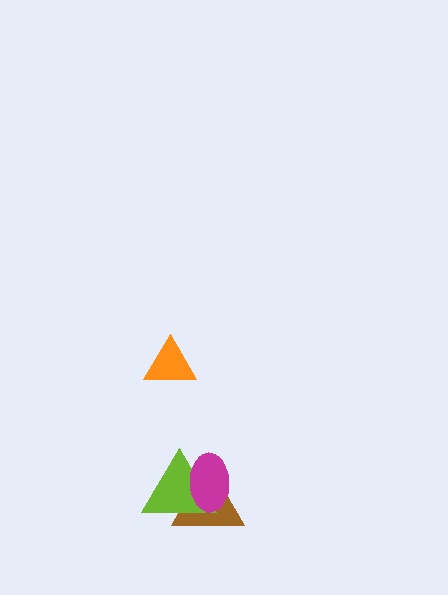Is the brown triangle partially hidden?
Yes, it is partially covered by another shape.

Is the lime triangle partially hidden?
Yes, it is partially covered by another shape.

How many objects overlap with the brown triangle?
2 objects overlap with the brown triangle.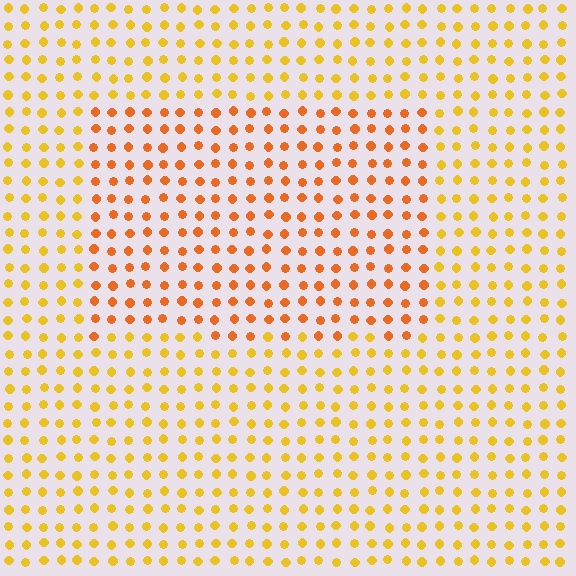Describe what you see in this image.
The image is filled with small yellow elements in a uniform arrangement. A rectangle-shaped region is visible where the elements are tinted to a slightly different hue, forming a subtle color boundary.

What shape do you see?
I see a rectangle.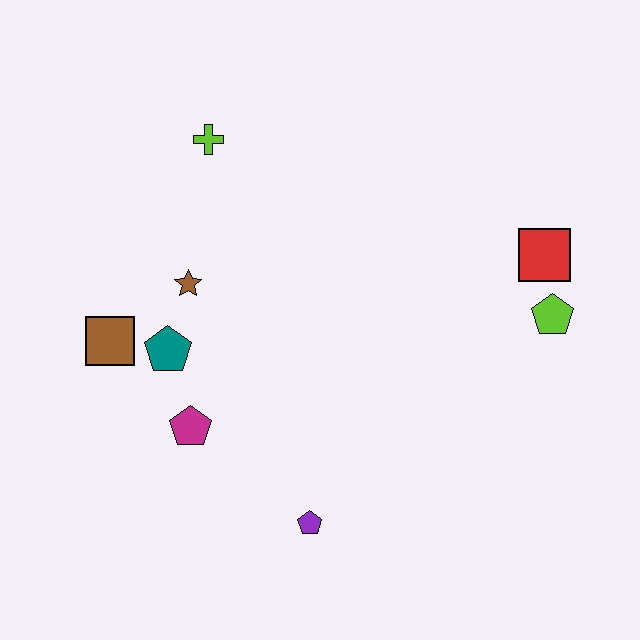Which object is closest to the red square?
The lime pentagon is closest to the red square.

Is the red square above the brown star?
Yes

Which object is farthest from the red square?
The brown square is farthest from the red square.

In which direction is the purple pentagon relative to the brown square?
The purple pentagon is to the right of the brown square.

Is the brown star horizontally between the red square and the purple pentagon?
No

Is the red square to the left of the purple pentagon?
No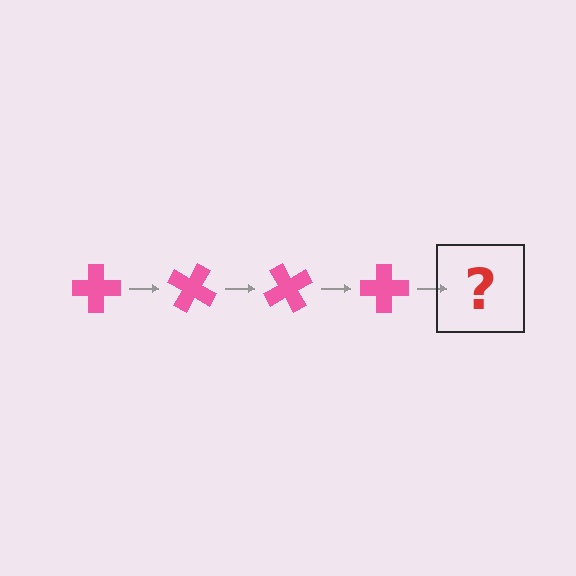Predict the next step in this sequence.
The next step is a pink cross rotated 120 degrees.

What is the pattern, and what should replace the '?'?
The pattern is that the cross rotates 30 degrees each step. The '?' should be a pink cross rotated 120 degrees.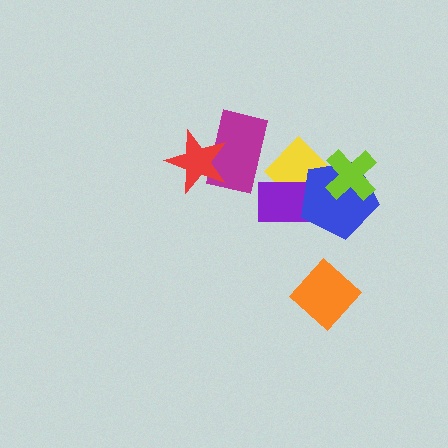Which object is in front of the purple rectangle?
The blue pentagon is in front of the purple rectangle.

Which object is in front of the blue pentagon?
The lime cross is in front of the blue pentagon.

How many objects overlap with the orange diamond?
0 objects overlap with the orange diamond.